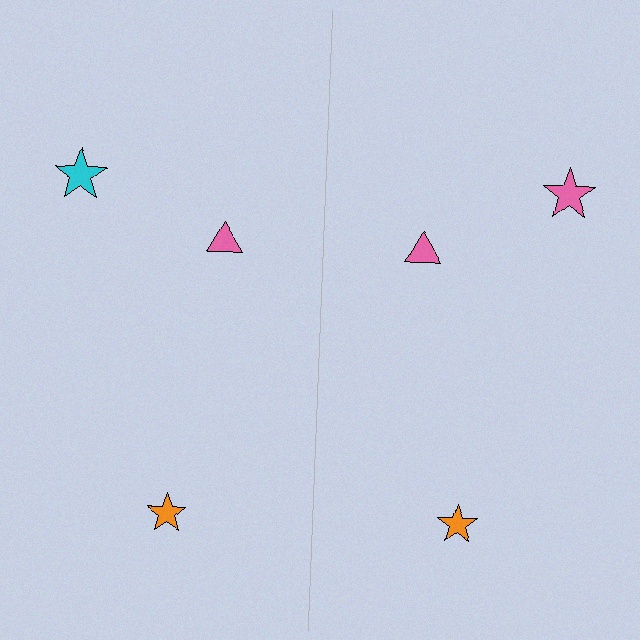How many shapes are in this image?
There are 6 shapes in this image.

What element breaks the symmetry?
The pink star on the right side breaks the symmetry — its mirror counterpart is cyan.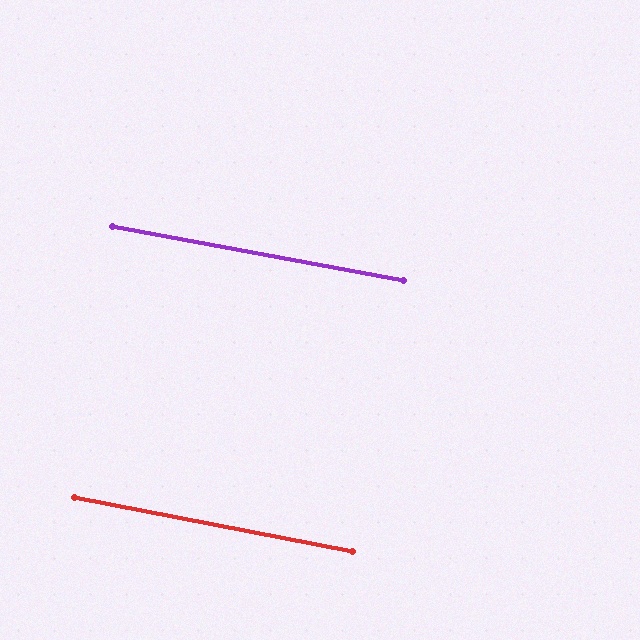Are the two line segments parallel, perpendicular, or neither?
Parallel — their directions differ by only 0.4°.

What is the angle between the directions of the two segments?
Approximately 0 degrees.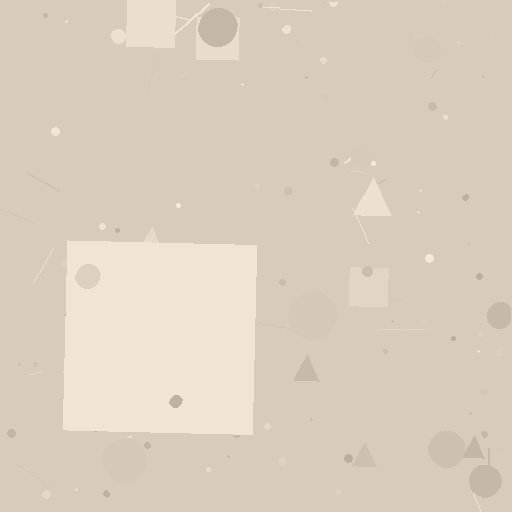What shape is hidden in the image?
A square is hidden in the image.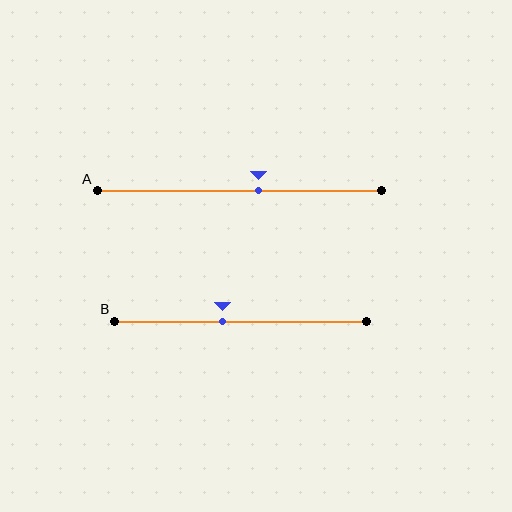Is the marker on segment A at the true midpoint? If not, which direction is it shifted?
No, the marker on segment A is shifted to the right by about 7% of the segment length.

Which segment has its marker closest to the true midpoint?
Segment A has its marker closest to the true midpoint.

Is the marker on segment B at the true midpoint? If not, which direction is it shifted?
No, the marker on segment B is shifted to the left by about 7% of the segment length.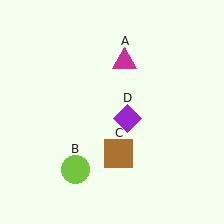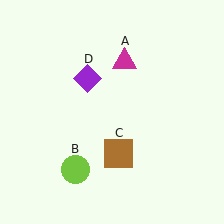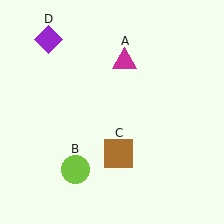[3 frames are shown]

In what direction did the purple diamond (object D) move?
The purple diamond (object D) moved up and to the left.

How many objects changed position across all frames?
1 object changed position: purple diamond (object D).